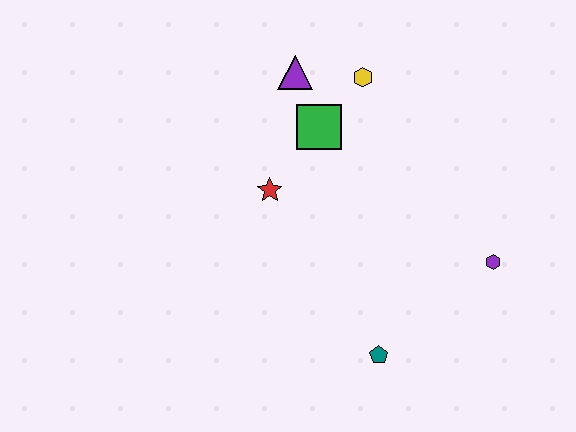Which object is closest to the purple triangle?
The green square is closest to the purple triangle.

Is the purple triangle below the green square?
No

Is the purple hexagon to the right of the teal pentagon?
Yes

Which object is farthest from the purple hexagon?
The purple triangle is farthest from the purple hexagon.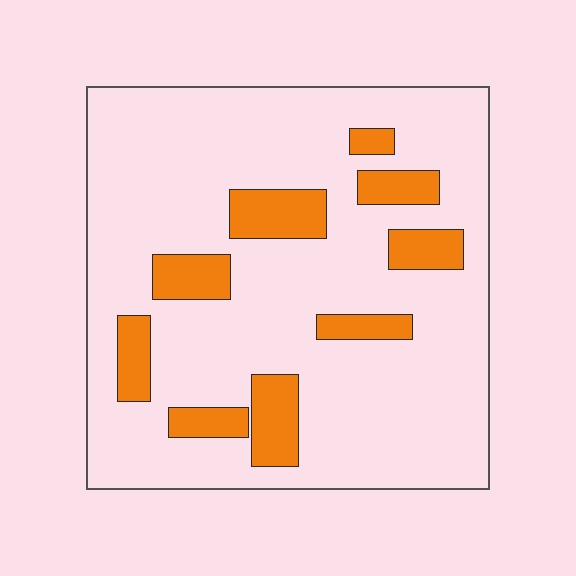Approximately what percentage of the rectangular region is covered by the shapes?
Approximately 15%.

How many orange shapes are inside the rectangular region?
9.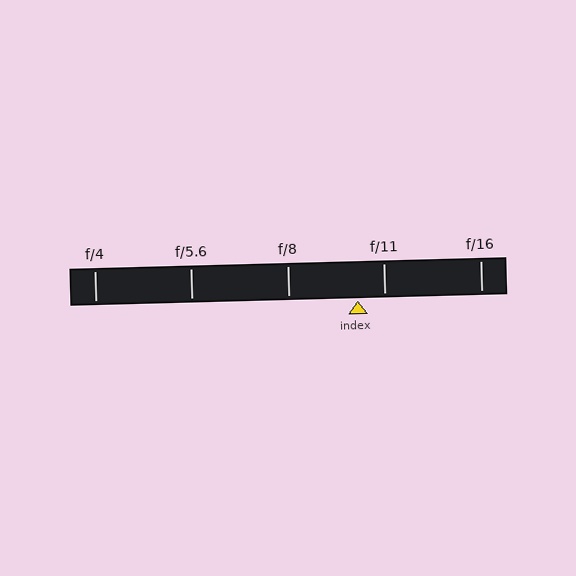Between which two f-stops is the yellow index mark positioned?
The index mark is between f/8 and f/11.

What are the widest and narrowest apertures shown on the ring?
The widest aperture shown is f/4 and the narrowest is f/16.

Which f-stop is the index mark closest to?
The index mark is closest to f/11.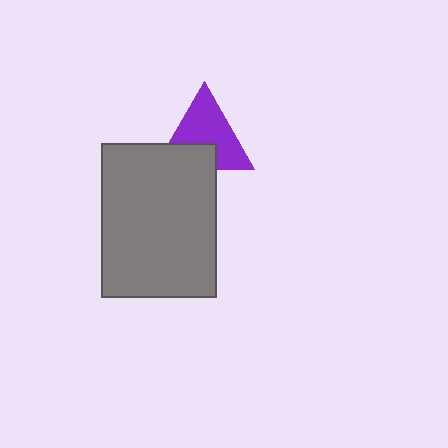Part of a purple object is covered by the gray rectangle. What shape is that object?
It is a triangle.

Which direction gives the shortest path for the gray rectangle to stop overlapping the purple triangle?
Moving down gives the shortest separation.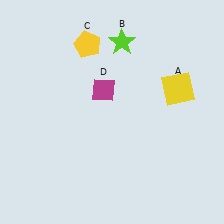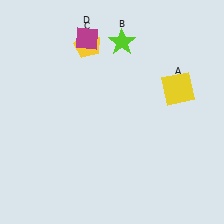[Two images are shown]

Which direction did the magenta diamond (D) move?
The magenta diamond (D) moved up.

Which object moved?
The magenta diamond (D) moved up.